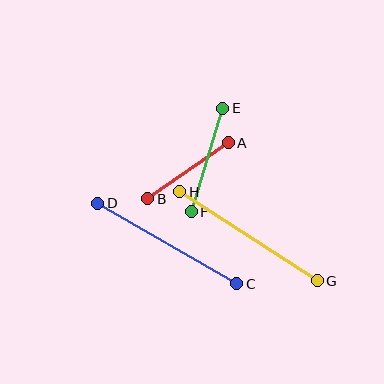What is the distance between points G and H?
The distance is approximately 164 pixels.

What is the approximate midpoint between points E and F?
The midpoint is at approximately (207, 160) pixels.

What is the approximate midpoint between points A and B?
The midpoint is at approximately (188, 171) pixels.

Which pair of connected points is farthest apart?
Points G and H are farthest apart.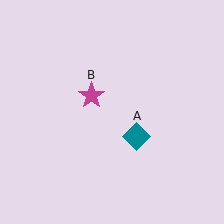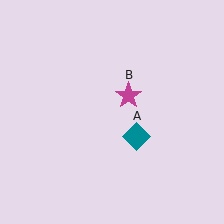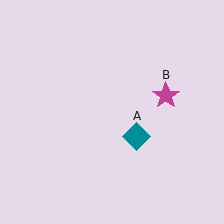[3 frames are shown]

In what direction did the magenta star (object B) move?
The magenta star (object B) moved right.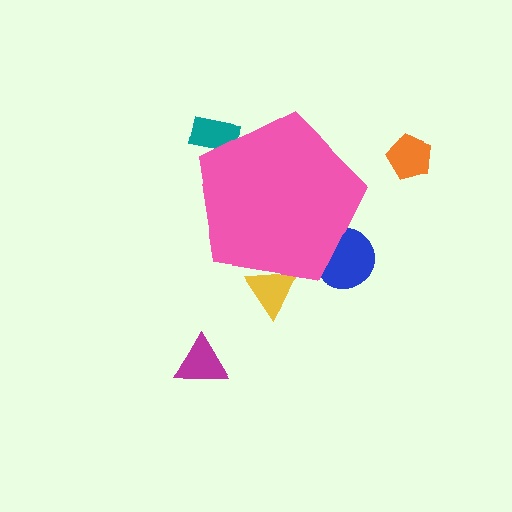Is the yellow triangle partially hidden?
Yes, the yellow triangle is partially hidden behind the pink pentagon.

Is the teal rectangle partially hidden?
Yes, the teal rectangle is partially hidden behind the pink pentagon.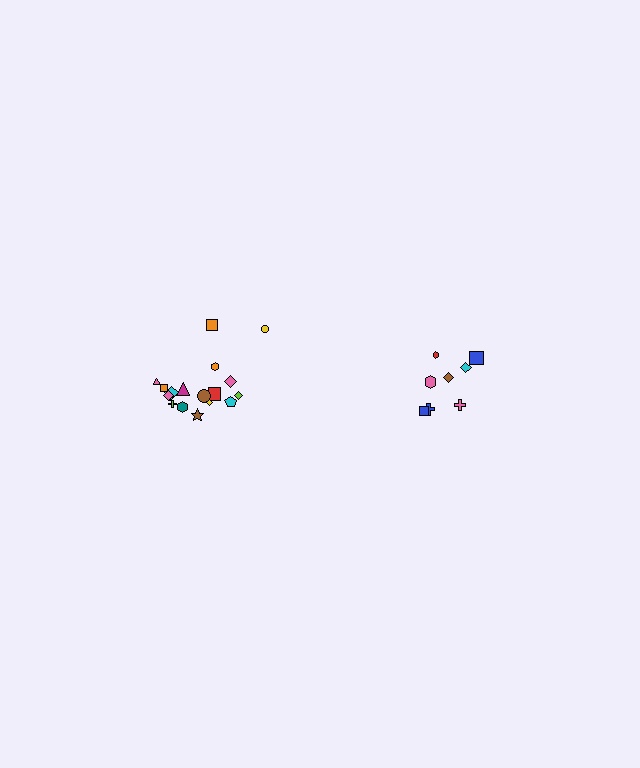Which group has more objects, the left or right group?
The left group.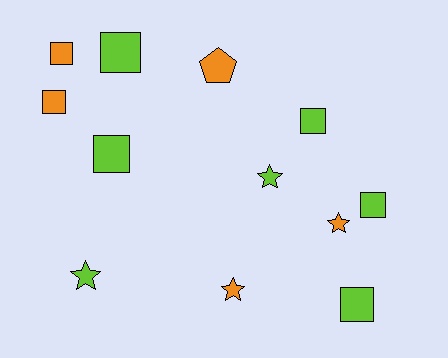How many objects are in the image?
There are 12 objects.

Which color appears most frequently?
Lime, with 7 objects.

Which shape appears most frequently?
Square, with 7 objects.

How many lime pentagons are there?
There are no lime pentagons.